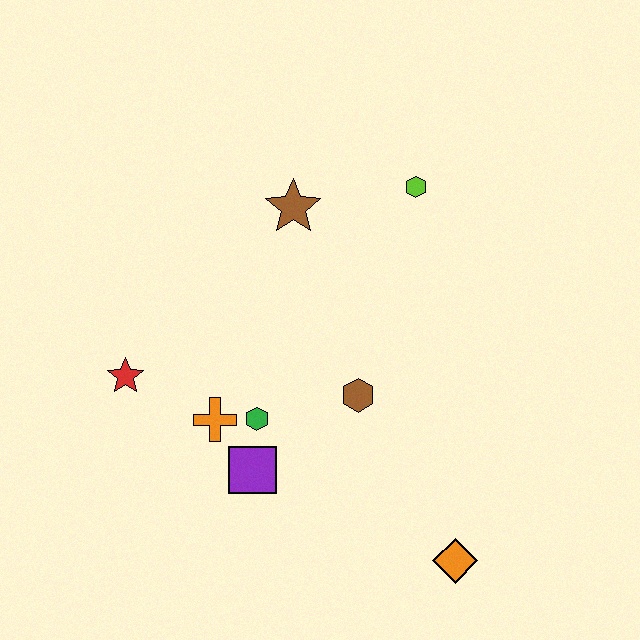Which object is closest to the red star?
The orange cross is closest to the red star.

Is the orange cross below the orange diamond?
No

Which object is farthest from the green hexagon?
The lime hexagon is farthest from the green hexagon.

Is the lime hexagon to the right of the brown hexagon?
Yes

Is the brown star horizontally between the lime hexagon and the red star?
Yes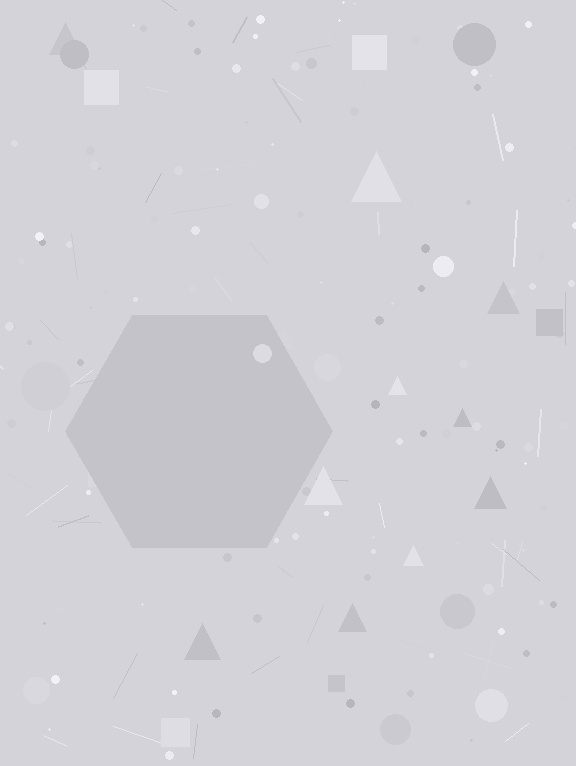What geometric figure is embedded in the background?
A hexagon is embedded in the background.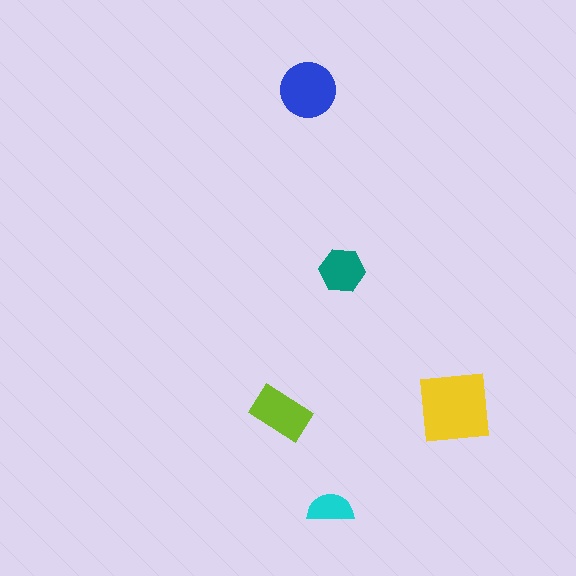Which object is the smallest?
The cyan semicircle.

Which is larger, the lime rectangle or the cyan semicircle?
The lime rectangle.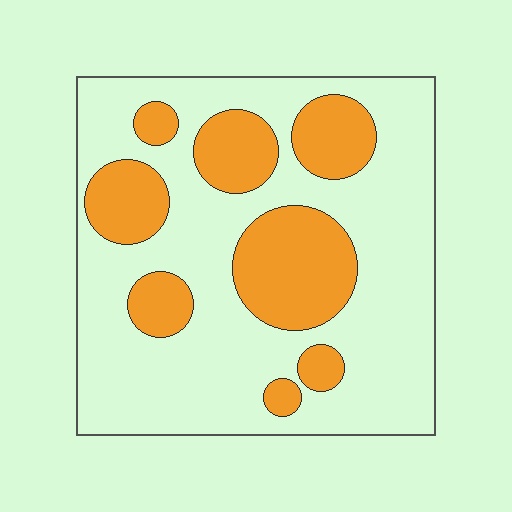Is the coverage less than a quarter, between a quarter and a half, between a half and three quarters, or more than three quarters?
Between a quarter and a half.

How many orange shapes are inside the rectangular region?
8.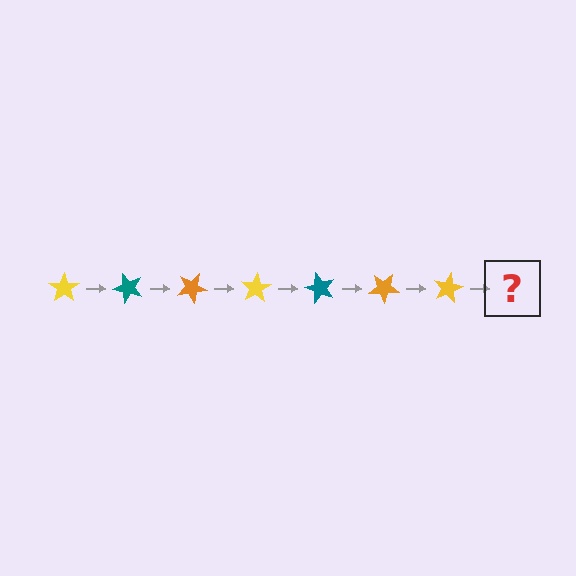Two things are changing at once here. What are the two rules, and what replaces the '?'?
The two rules are that it rotates 50 degrees each step and the color cycles through yellow, teal, and orange. The '?' should be a teal star, rotated 350 degrees from the start.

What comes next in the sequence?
The next element should be a teal star, rotated 350 degrees from the start.